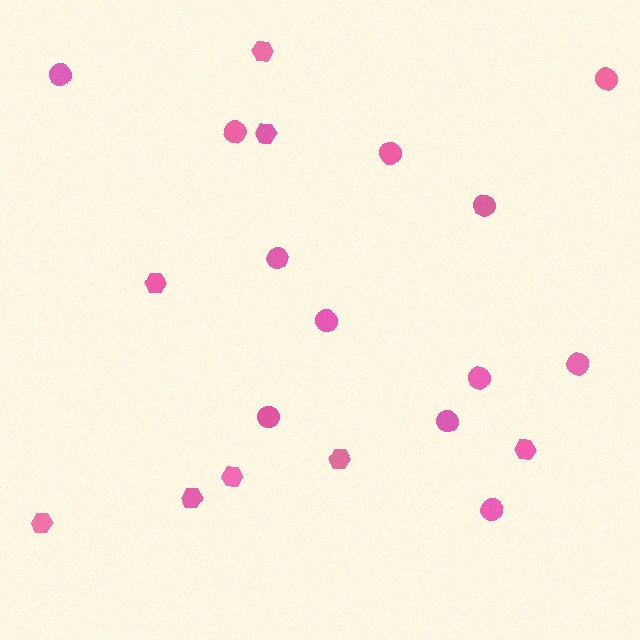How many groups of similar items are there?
There are 2 groups: one group of circles (12) and one group of hexagons (8).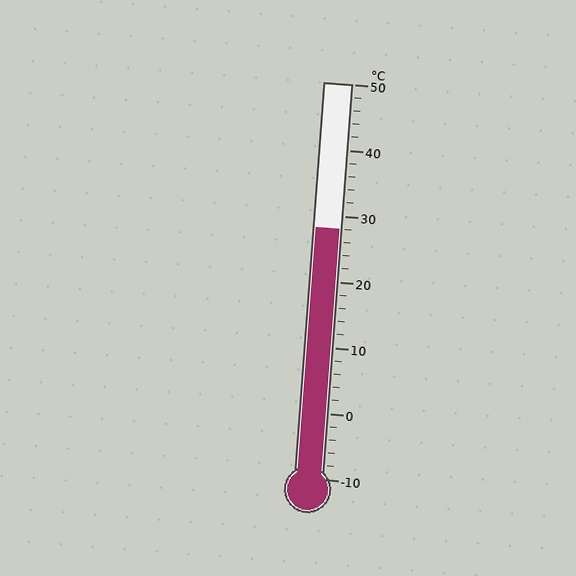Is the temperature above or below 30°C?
The temperature is below 30°C.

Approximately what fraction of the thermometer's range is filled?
The thermometer is filled to approximately 65% of its range.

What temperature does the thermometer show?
The thermometer shows approximately 28°C.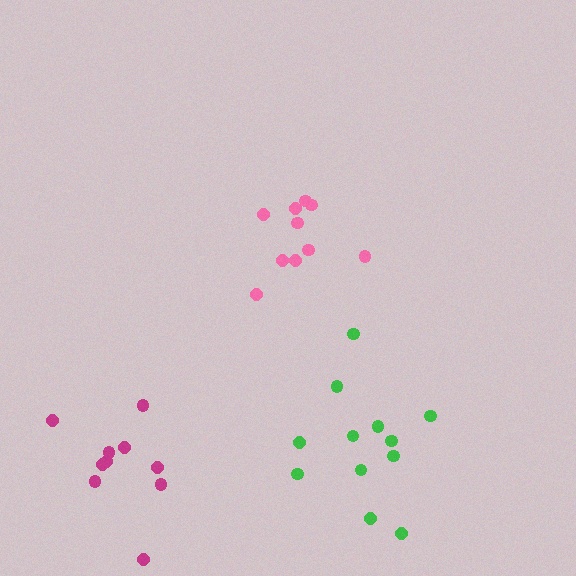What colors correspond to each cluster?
The clusters are colored: green, pink, magenta.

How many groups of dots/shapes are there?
There are 3 groups.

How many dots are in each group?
Group 1: 12 dots, Group 2: 10 dots, Group 3: 10 dots (32 total).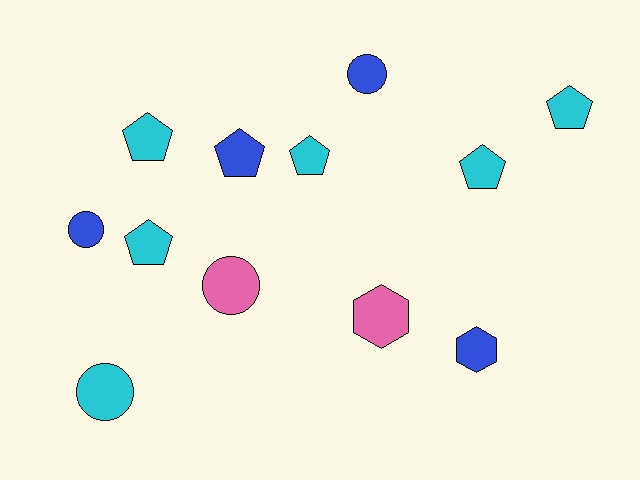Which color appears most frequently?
Cyan, with 6 objects.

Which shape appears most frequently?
Pentagon, with 6 objects.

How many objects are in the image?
There are 12 objects.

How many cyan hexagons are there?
There are no cyan hexagons.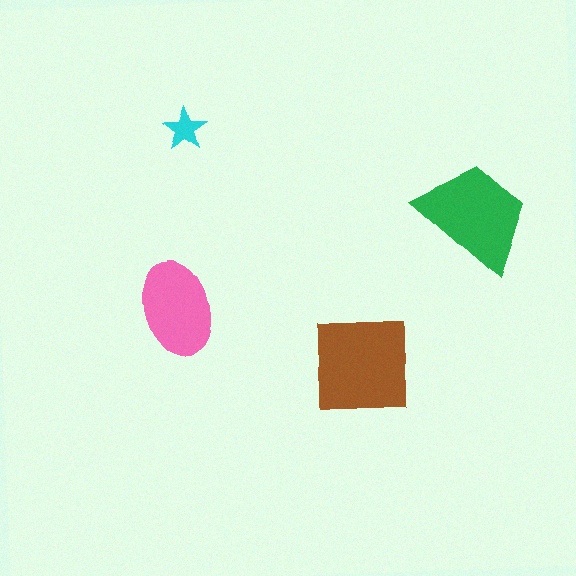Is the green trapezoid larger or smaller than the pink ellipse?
Larger.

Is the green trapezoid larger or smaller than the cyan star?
Larger.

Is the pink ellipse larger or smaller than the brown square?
Smaller.